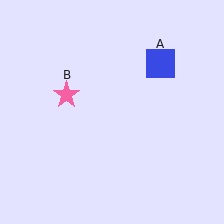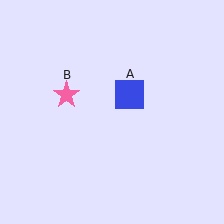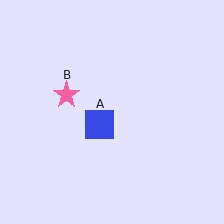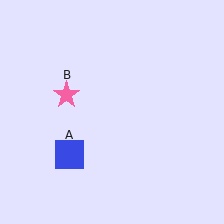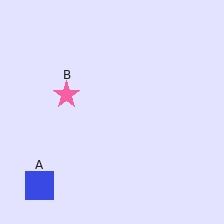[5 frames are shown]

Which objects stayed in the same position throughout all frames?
Pink star (object B) remained stationary.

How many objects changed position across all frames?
1 object changed position: blue square (object A).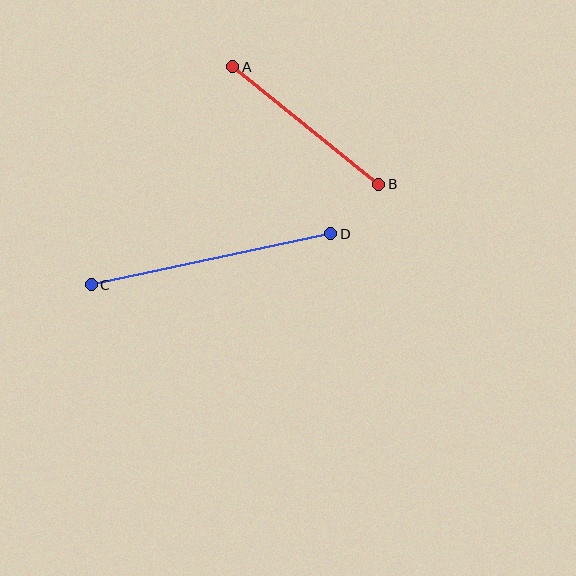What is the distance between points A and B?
The distance is approximately 188 pixels.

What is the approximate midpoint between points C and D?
The midpoint is at approximately (211, 259) pixels.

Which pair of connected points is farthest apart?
Points C and D are farthest apart.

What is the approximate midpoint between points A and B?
The midpoint is at approximately (306, 126) pixels.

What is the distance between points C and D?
The distance is approximately 245 pixels.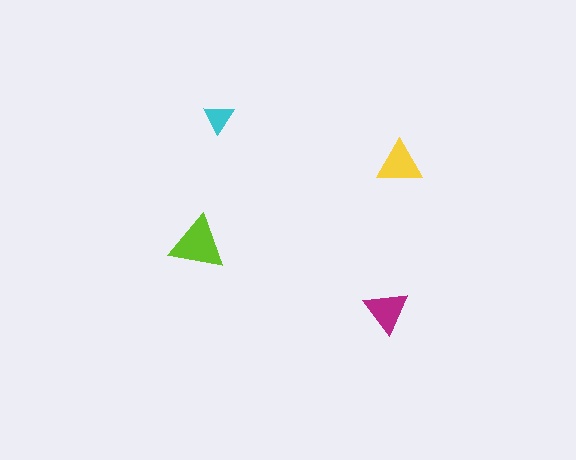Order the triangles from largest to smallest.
the lime one, the yellow one, the magenta one, the cyan one.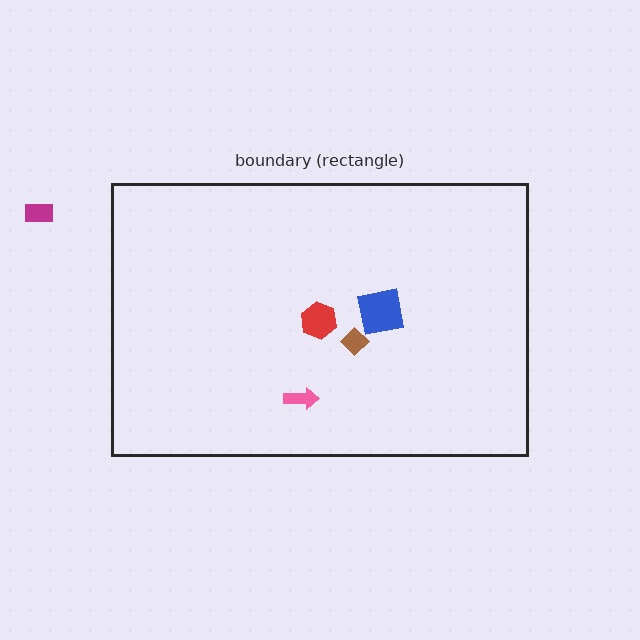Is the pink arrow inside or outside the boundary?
Inside.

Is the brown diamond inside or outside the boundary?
Inside.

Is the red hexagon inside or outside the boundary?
Inside.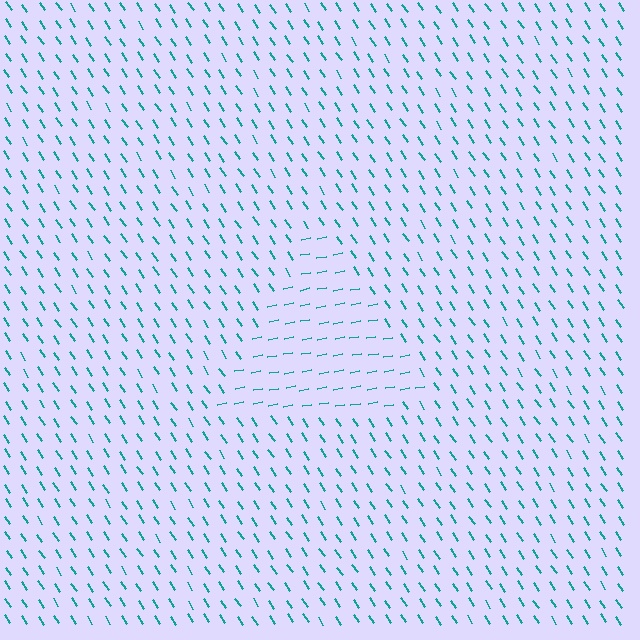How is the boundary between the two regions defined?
The boundary is defined purely by a change in line orientation (approximately 67 degrees difference). All lines are the same color and thickness.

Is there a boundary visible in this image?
Yes, there is a texture boundary formed by a change in line orientation.